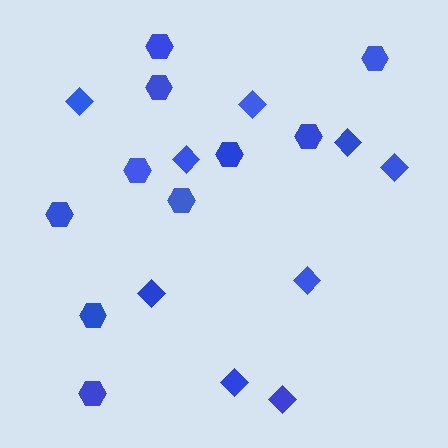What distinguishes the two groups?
There are 2 groups: one group of diamonds (9) and one group of hexagons (10).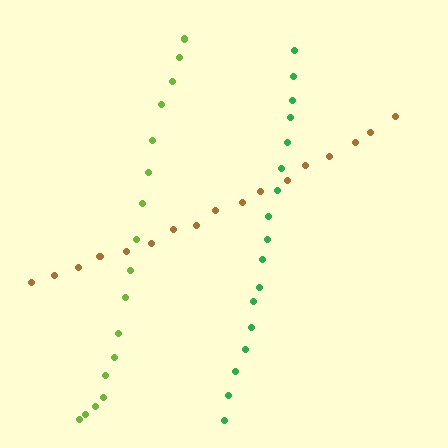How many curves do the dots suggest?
There are 3 distinct paths.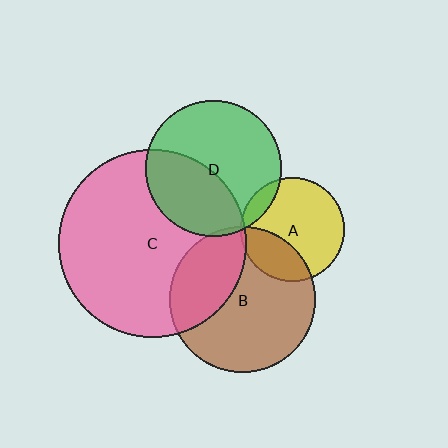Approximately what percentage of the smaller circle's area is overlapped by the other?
Approximately 30%.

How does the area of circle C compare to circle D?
Approximately 1.9 times.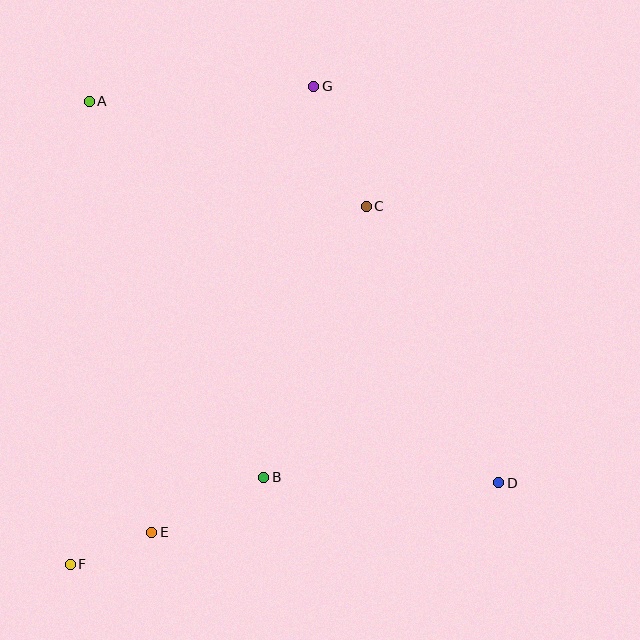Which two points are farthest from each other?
Points A and D are farthest from each other.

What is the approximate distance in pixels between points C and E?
The distance between C and E is approximately 390 pixels.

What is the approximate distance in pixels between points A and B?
The distance between A and B is approximately 415 pixels.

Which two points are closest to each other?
Points E and F are closest to each other.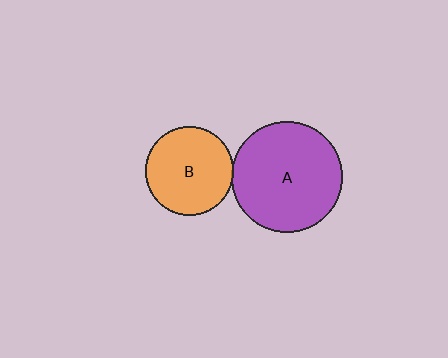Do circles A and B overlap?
Yes.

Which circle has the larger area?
Circle A (purple).